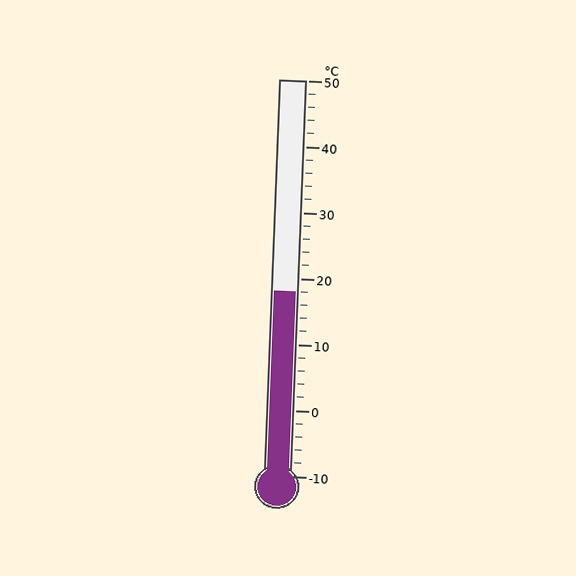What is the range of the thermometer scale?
The thermometer scale ranges from -10°C to 50°C.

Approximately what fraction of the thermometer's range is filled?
The thermometer is filled to approximately 45% of its range.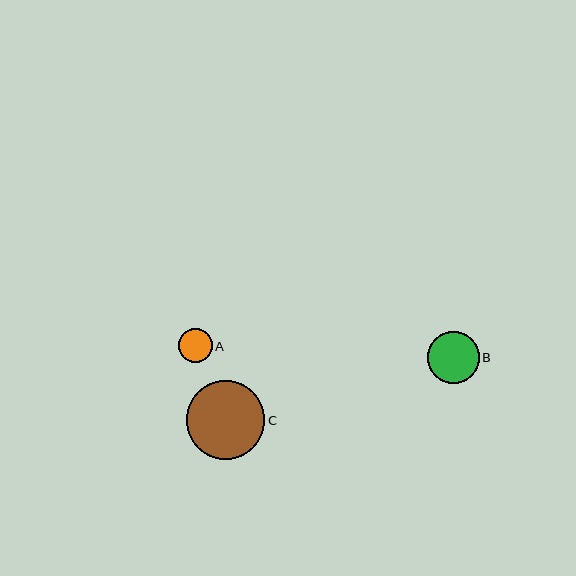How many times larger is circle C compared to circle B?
Circle C is approximately 1.5 times the size of circle B.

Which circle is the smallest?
Circle A is the smallest with a size of approximately 34 pixels.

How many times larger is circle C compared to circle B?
Circle C is approximately 1.5 times the size of circle B.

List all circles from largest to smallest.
From largest to smallest: C, B, A.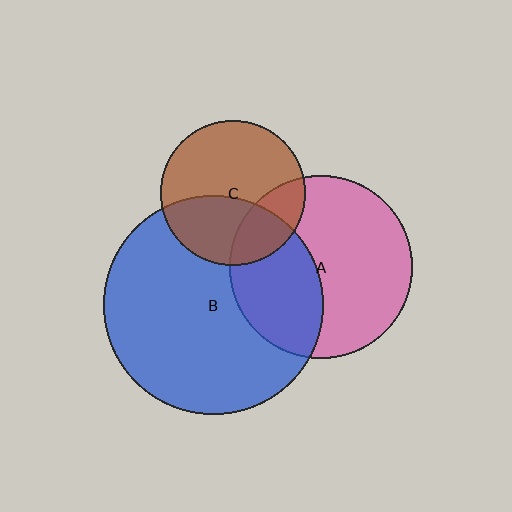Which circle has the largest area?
Circle B (blue).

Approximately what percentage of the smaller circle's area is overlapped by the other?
Approximately 40%.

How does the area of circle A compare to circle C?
Approximately 1.6 times.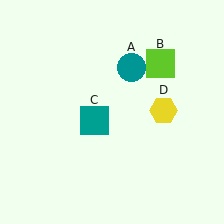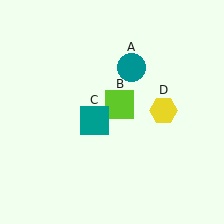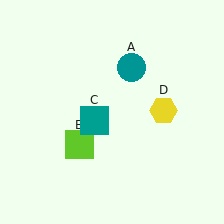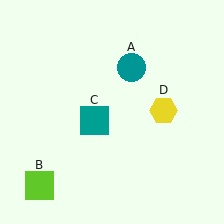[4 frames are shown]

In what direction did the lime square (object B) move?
The lime square (object B) moved down and to the left.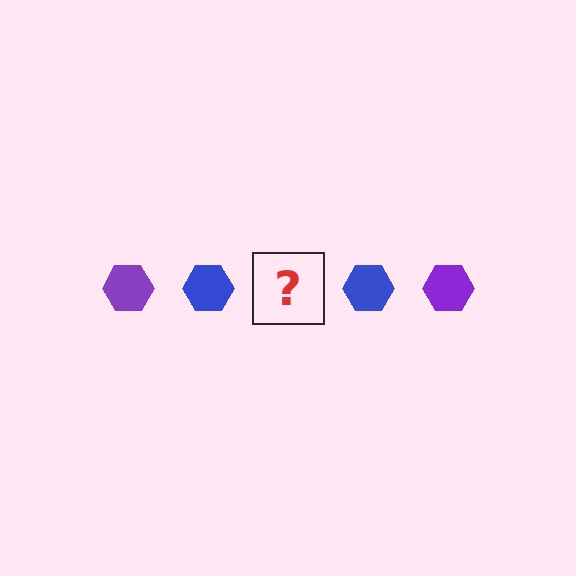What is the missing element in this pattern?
The missing element is a purple hexagon.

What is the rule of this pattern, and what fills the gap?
The rule is that the pattern cycles through purple, blue hexagons. The gap should be filled with a purple hexagon.